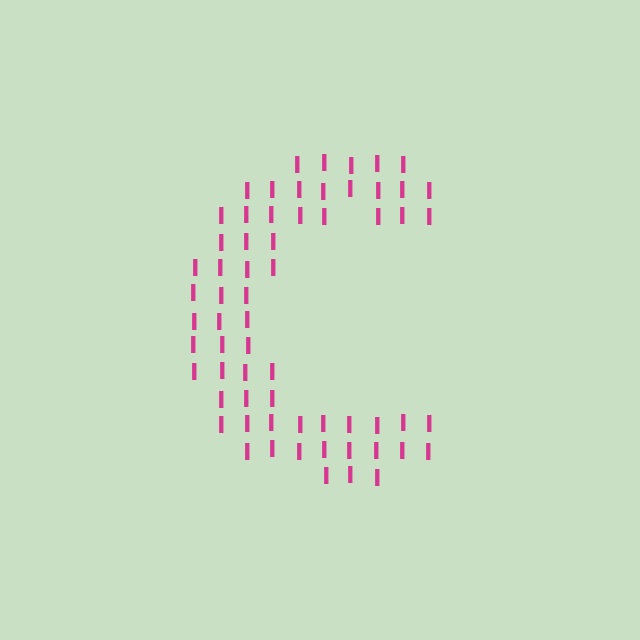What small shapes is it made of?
It is made of small letter I's.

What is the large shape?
The large shape is the letter C.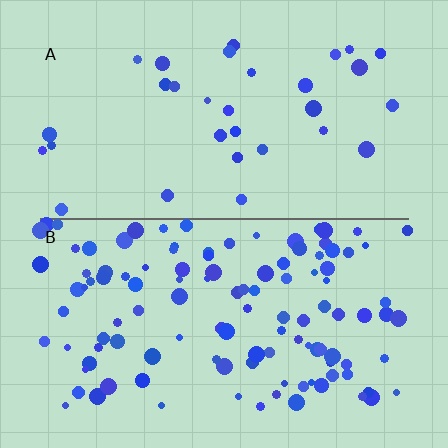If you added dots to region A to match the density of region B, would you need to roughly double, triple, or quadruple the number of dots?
Approximately quadruple.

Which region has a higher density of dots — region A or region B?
B (the bottom).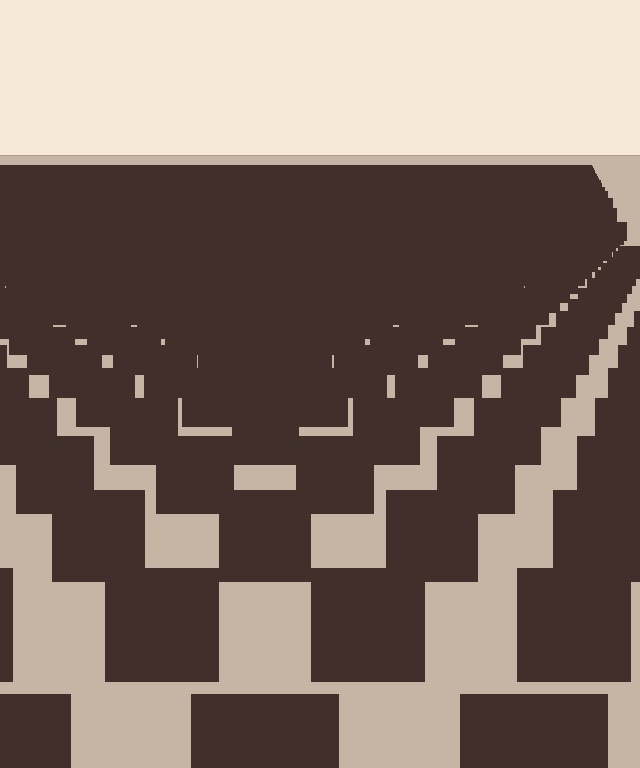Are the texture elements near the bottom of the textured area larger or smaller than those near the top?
Larger. Near the bottom, elements are closer to the viewer and appear at a bigger on-screen size.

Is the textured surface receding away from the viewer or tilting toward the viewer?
The surface is receding away from the viewer. Texture elements get smaller and denser toward the top.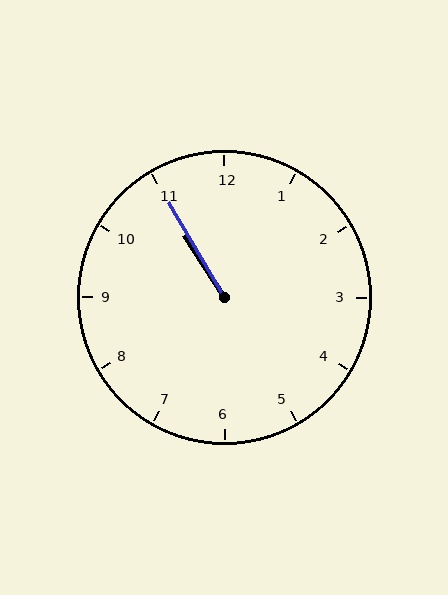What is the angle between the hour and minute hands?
Approximately 2 degrees.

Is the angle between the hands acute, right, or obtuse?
It is acute.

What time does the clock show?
10:55.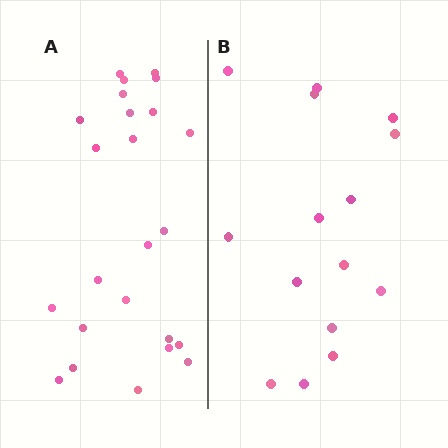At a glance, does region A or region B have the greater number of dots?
Region A (the left region) has more dots.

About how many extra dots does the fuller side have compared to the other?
Region A has roughly 8 or so more dots than region B.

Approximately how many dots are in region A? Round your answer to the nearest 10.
About 20 dots. (The exact count is 24, which rounds to 20.)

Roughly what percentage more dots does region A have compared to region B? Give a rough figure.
About 60% more.